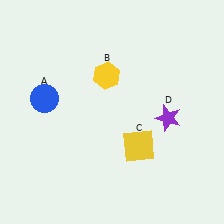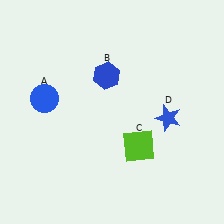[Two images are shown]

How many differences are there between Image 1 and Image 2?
There are 3 differences between the two images.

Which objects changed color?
B changed from yellow to blue. C changed from yellow to lime. D changed from purple to blue.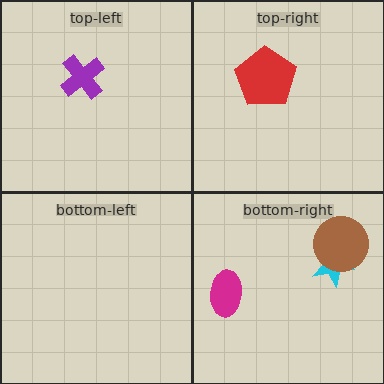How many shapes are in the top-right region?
1.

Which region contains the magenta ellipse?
The bottom-right region.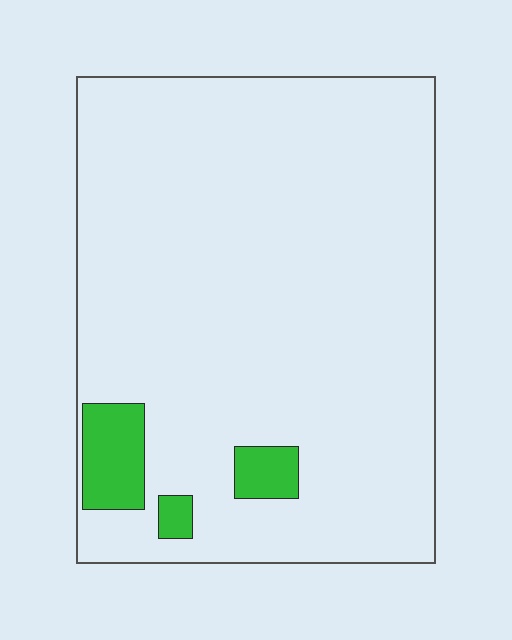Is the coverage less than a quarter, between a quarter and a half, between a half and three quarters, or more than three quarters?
Less than a quarter.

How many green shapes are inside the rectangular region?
3.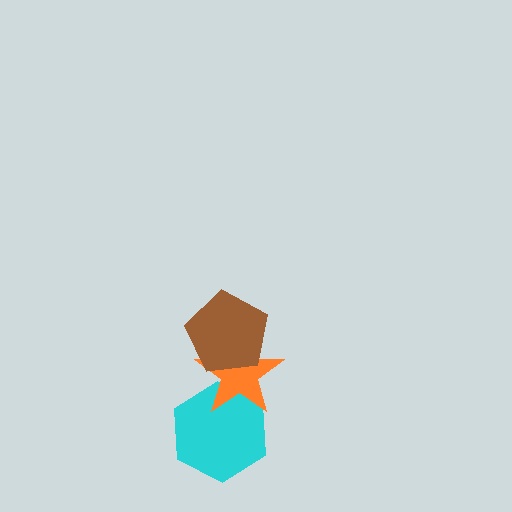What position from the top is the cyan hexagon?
The cyan hexagon is 3rd from the top.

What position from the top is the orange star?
The orange star is 2nd from the top.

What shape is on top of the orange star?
The brown pentagon is on top of the orange star.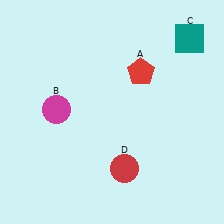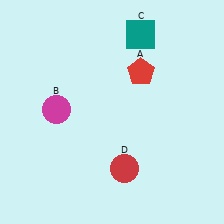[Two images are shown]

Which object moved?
The teal square (C) moved left.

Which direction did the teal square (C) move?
The teal square (C) moved left.